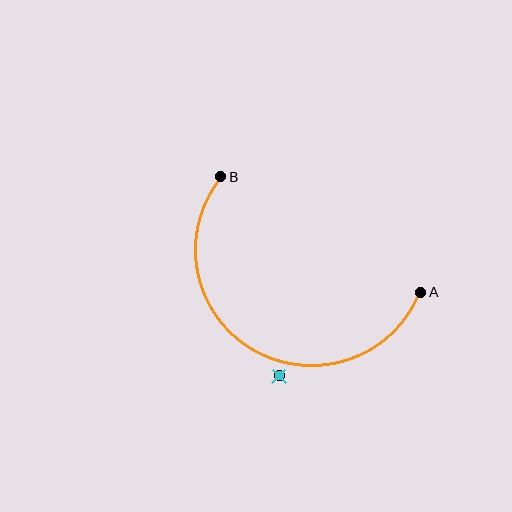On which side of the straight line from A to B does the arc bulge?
The arc bulges below the straight line connecting A and B.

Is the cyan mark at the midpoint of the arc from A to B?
No — the cyan mark does not lie on the arc at all. It sits slightly outside the curve.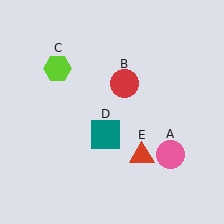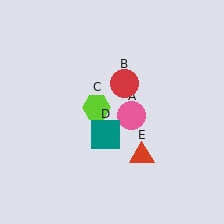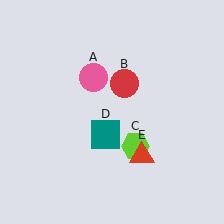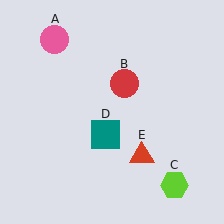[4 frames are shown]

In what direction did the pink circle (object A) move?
The pink circle (object A) moved up and to the left.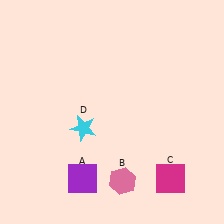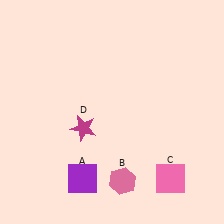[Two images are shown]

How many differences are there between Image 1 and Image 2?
There are 2 differences between the two images.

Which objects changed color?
C changed from magenta to pink. D changed from cyan to magenta.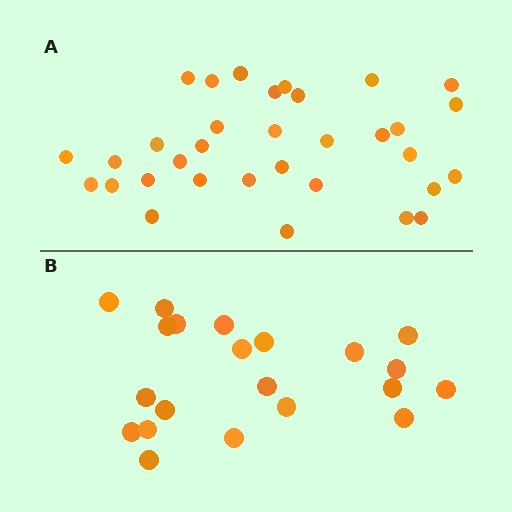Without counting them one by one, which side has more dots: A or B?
Region A (the top region) has more dots.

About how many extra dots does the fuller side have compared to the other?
Region A has roughly 12 or so more dots than region B.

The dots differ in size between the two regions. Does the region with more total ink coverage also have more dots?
No. Region B has more total ink coverage because its dots are larger, but region A actually contains more individual dots. Total area can be misleading — the number of items is what matters here.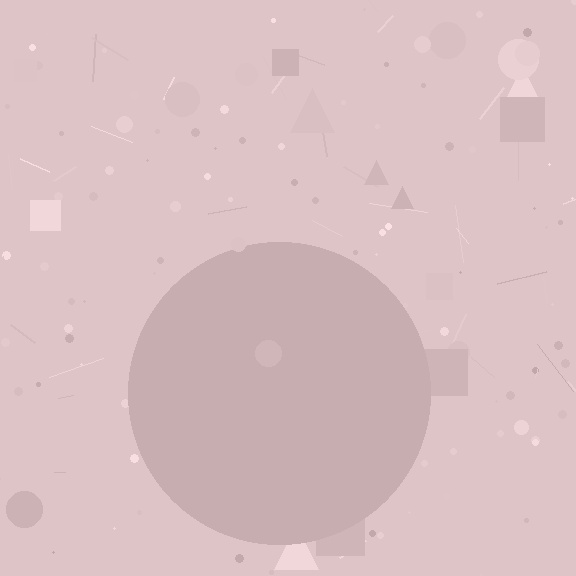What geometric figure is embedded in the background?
A circle is embedded in the background.